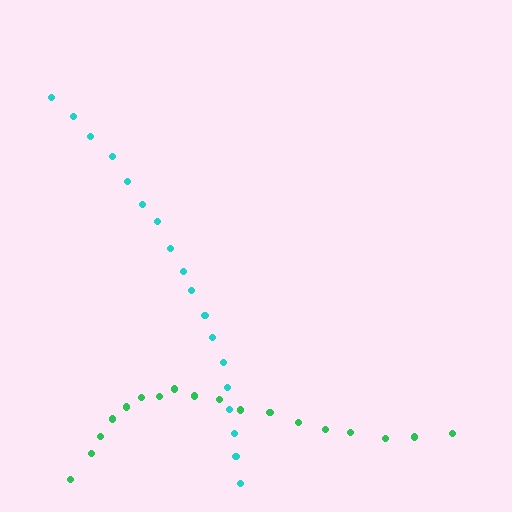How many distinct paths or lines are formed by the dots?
There are 2 distinct paths.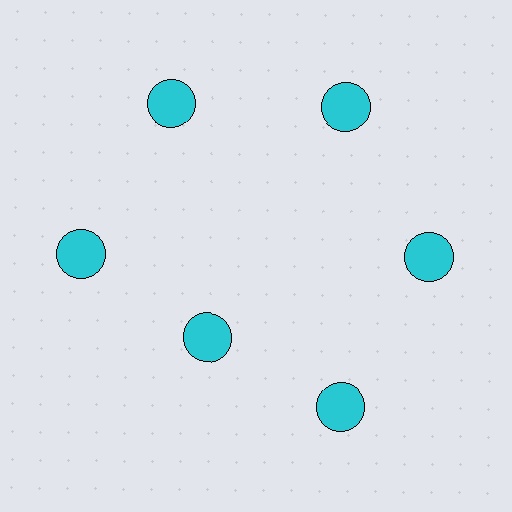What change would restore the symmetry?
The symmetry would be restored by moving it outward, back onto the ring so that all 6 circles sit at equal angles and equal distance from the center.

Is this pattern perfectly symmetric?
No. The 6 cyan circles are arranged in a ring, but one element near the 7 o'clock position is pulled inward toward the center, breaking the 6-fold rotational symmetry.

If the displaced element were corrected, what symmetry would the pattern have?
It would have 6-fold rotational symmetry — the pattern would map onto itself every 60 degrees.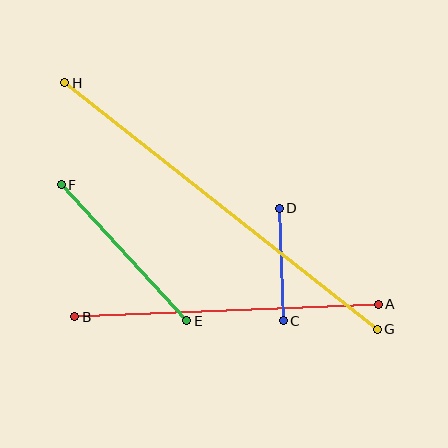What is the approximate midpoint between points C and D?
The midpoint is at approximately (281, 265) pixels.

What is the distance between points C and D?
The distance is approximately 113 pixels.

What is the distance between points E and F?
The distance is approximately 185 pixels.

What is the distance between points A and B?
The distance is approximately 304 pixels.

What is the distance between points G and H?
The distance is approximately 398 pixels.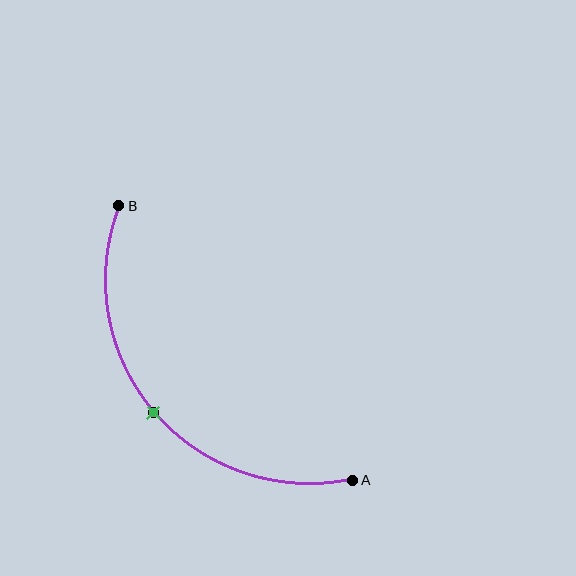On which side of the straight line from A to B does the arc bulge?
The arc bulges below and to the left of the straight line connecting A and B.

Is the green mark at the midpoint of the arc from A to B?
Yes. The green mark lies on the arc at equal arc-length from both A and B — it is the arc midpoint.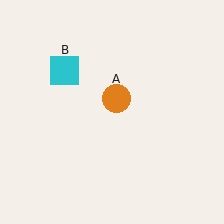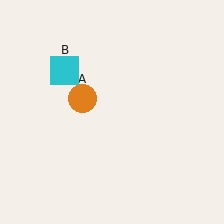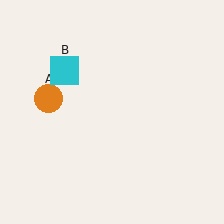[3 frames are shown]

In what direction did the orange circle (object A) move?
The orange circle (object A) moved left.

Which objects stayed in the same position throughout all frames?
Cyan square (object B) remained stationary.